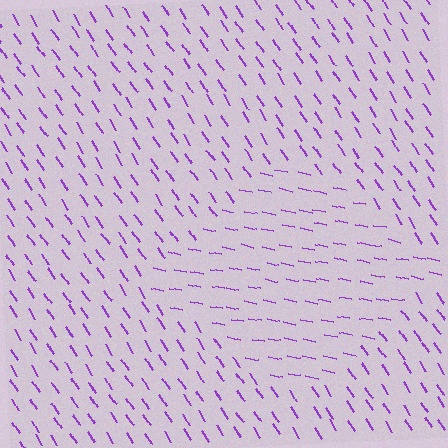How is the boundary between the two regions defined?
The boundary is defined purely by a change in line orientation (approximately 45 degrees difference). All lines are the same color and thickness.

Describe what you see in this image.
The image is filled with small purple line segments. A diamond region in the image has lines oriented differently from the surrounding lines, creating a visible texture boundary.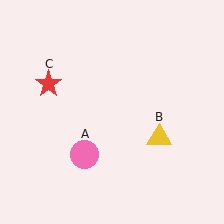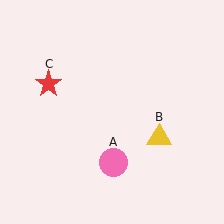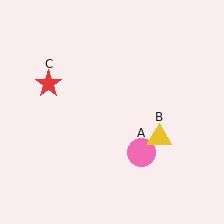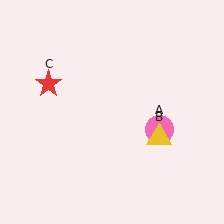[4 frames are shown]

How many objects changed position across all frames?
1 object changed position: pink circle (object A).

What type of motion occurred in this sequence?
The pink circle (object A) rotated counterclockwise around the center of the scene.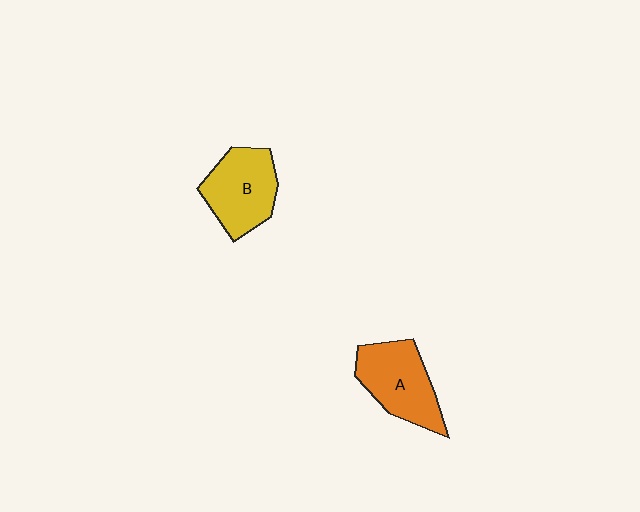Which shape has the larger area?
Shape A (orange).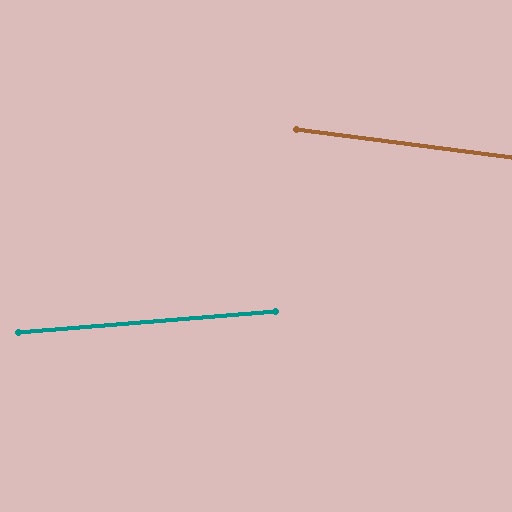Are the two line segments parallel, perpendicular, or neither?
Neither parallel nor perpendicular — they differ by about 12°.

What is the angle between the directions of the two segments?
Approximately 12 degrees.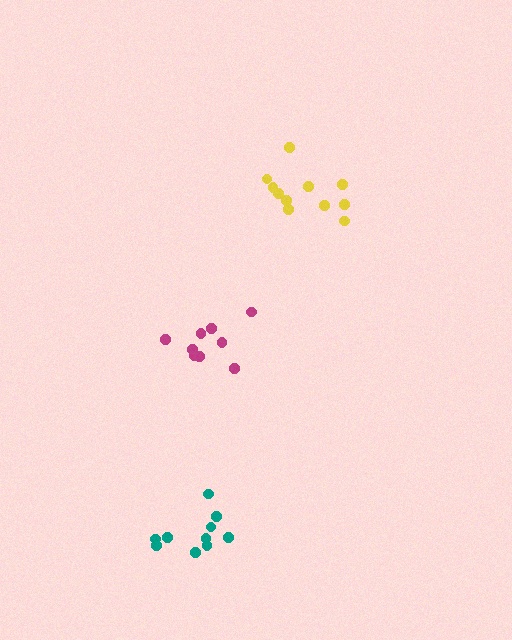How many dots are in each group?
Group 1: 9 dots, Group 2: 10 dots, Group 3: 11 dots (30 total).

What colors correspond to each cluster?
The clusters are colored: magenta, teal, yellow.